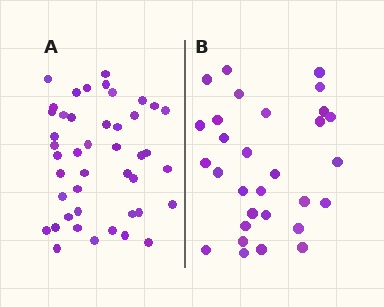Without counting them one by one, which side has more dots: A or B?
Region A (the left region) has more dots.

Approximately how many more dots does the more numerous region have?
Region A has approximately 15 more dots than region B.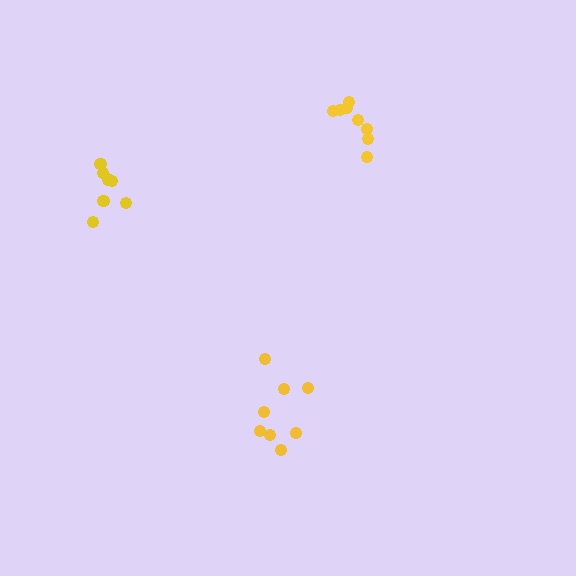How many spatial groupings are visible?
There are 3 spatial groupings.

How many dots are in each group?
Group 1: 8 dots, Group 2: 7 dots, Group 3: 8 dots (23 total).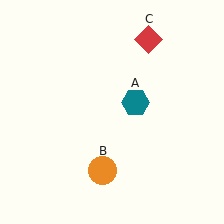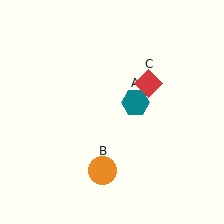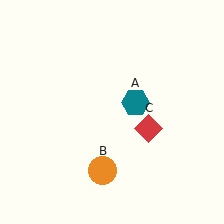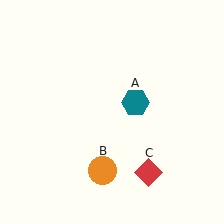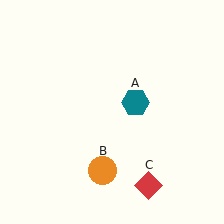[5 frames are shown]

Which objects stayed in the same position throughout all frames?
Teal hexagon (object A) and orange circle (object B) remained stationary.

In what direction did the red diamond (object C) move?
The red diamond (object C) moved down.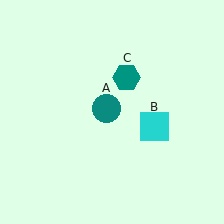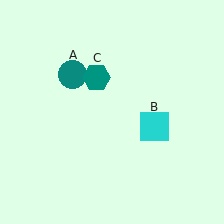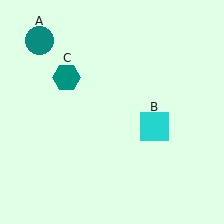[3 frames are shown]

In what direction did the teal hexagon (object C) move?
The teal hexagon (object C) moved left.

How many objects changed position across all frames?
2 objects changed position: teal circle (object A), teal hexagon (object C).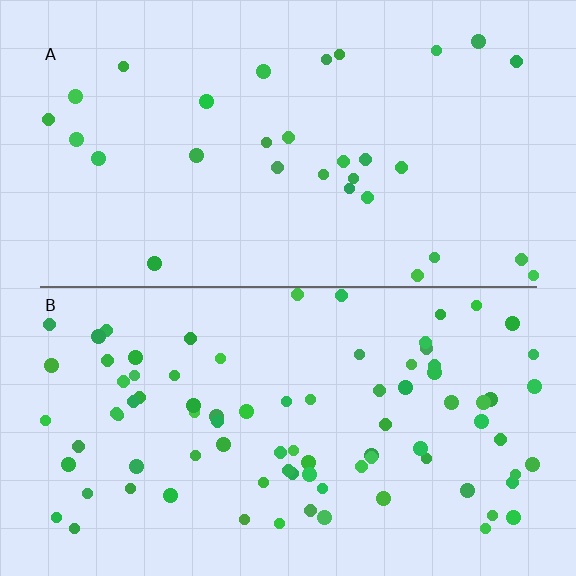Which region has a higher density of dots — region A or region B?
B (the bottom).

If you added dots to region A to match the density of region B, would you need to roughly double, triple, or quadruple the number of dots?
Approximately triple.